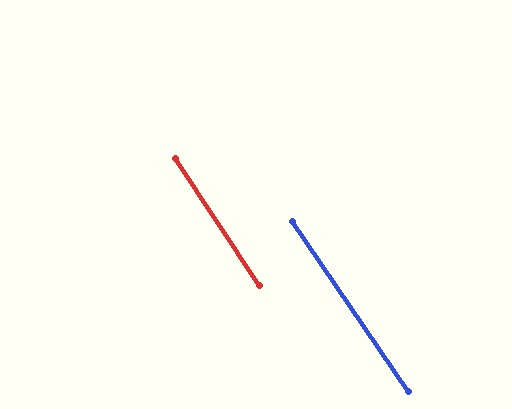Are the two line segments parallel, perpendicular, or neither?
Parallel — their directions differ by only 0.6°.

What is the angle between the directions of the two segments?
Approximately 1 degree.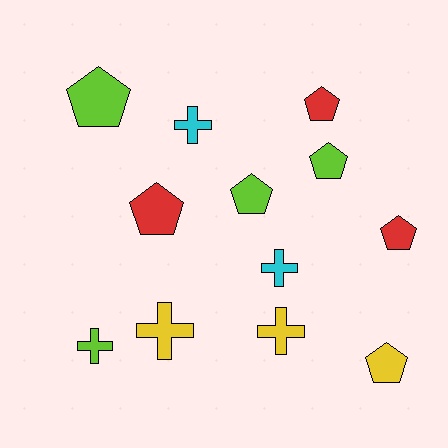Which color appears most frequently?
Lime, with 4 objects.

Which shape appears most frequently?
Pentagon, with 7 objects.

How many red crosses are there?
There are no red crosses.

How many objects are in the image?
There are 12 objects.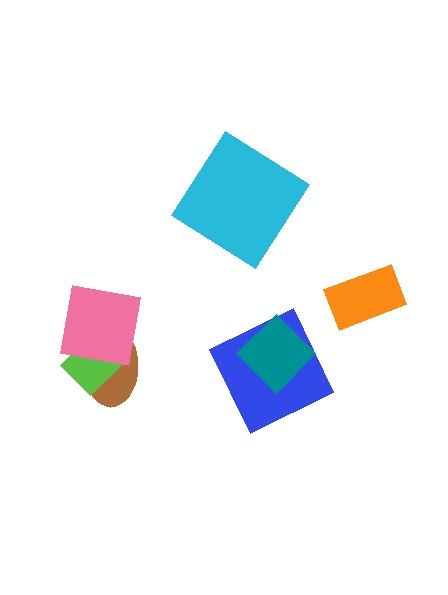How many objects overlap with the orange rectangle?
0 objects overlap with the orange rectangle.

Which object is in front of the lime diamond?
The pink square is in front of the lime diamond.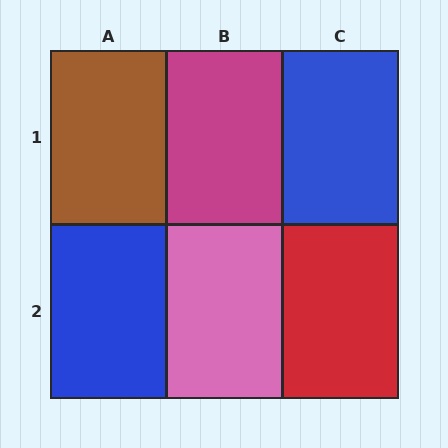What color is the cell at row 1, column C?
Blue.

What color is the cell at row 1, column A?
Brown.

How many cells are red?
1 cell is red.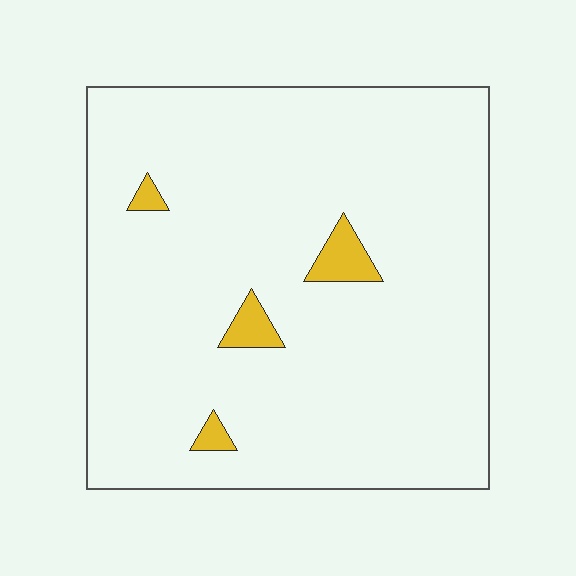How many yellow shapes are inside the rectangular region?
4.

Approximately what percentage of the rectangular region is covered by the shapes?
Approximately 5%.